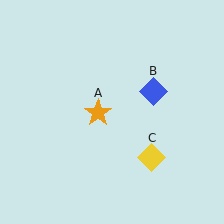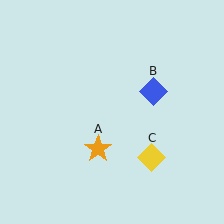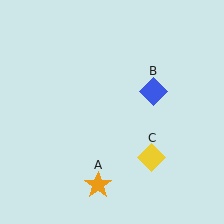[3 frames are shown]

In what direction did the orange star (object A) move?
The orange star (object A) moved down.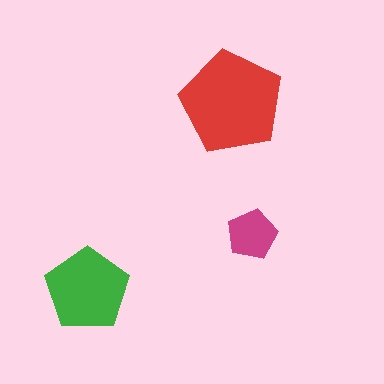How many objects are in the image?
There are 3 objects in the image.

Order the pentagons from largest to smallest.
the red one, the green one, the magenta one.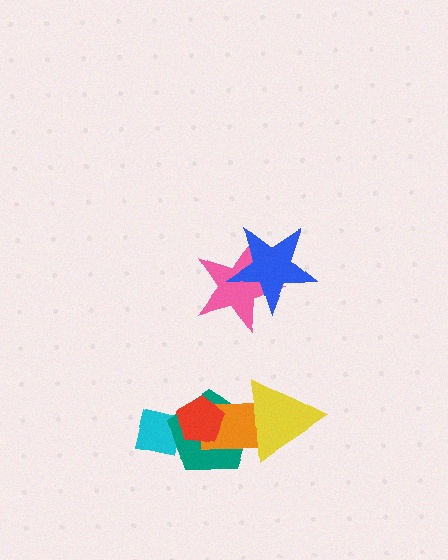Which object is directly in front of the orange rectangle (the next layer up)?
The yellow triangle is directly in front of the orange rectangle.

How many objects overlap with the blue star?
1 object overlaps with the blue star.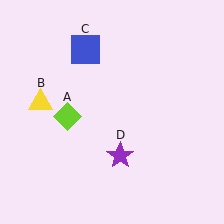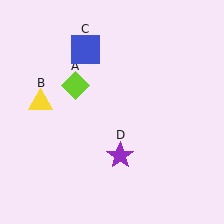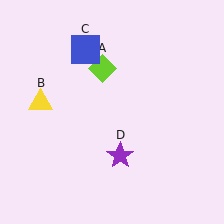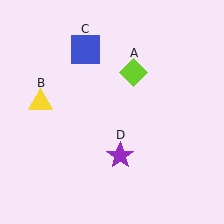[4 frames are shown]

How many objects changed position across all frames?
1 object changed position: lime diamond (object A).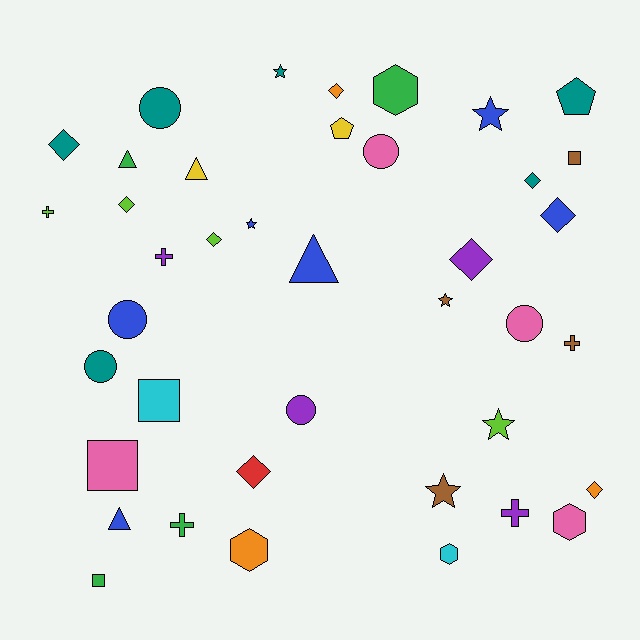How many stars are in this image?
There are 6 stars.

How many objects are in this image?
There are 40 objects.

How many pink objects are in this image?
There are 4 pink objects.